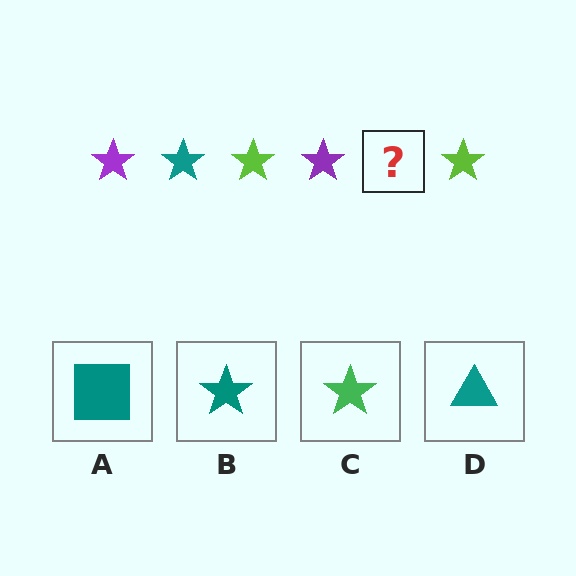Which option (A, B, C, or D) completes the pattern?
B.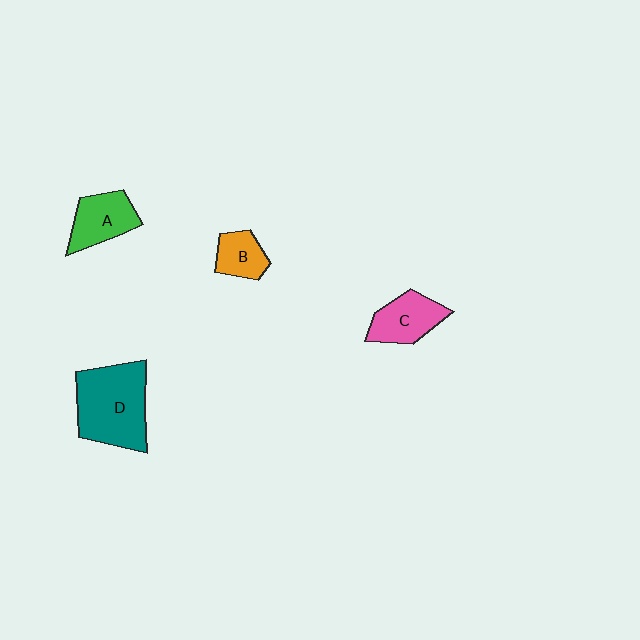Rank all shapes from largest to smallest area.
From largest to smallest: D (teal), A (green), C (pink), B (orange).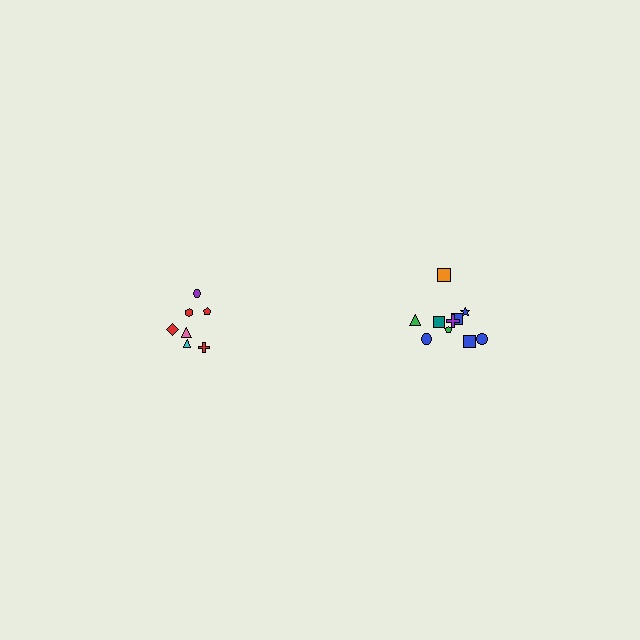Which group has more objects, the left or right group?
The right group.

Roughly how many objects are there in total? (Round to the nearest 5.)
Roughly 15 objects in total.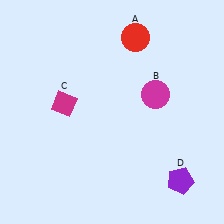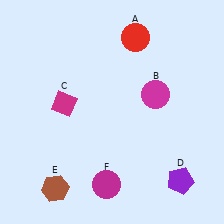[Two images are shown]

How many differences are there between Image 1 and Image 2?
There are 2 differences between the two images.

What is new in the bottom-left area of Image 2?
A magenta circle (F) was added in the bottom-left area of Image 2.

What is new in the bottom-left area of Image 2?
A brown hexagon (E) was added in the bottom-left area of Image 2.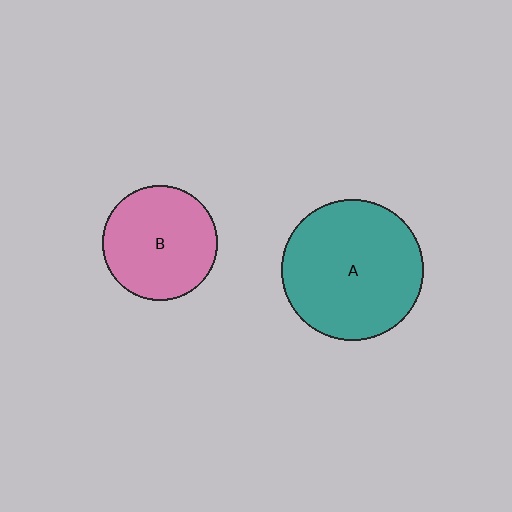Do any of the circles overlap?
No, none of the circles overlap.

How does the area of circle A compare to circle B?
Approximately 1.5 times.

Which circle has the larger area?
Circle A (teal).